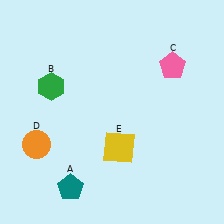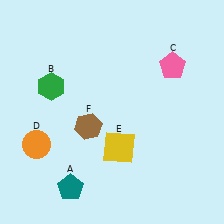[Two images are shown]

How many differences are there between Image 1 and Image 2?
There is 1 difference between the two images.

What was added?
A brown hexagon (F) was added in Image 2.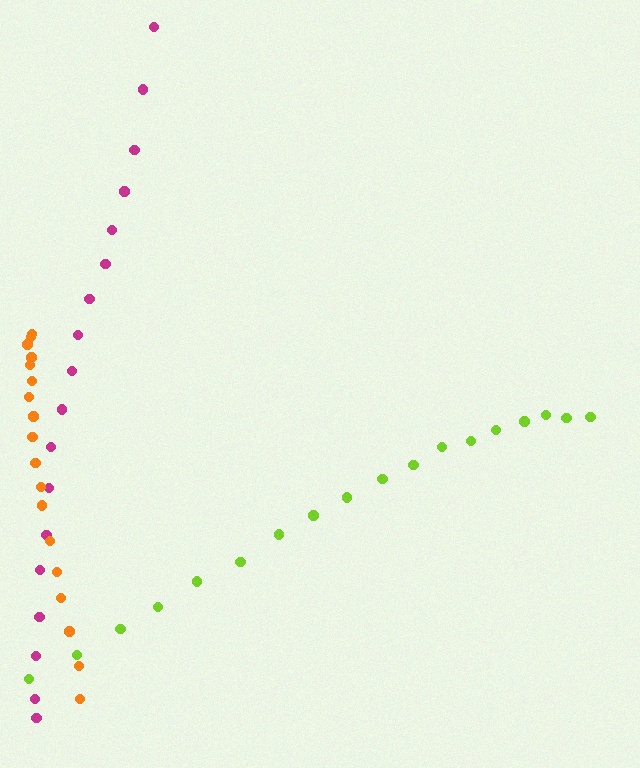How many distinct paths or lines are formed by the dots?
There are 3 distinct paths.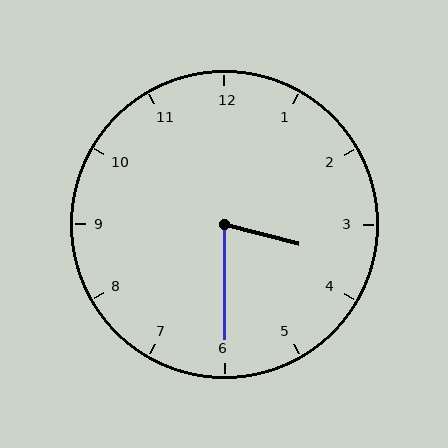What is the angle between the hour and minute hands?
Approximately 75 degrees.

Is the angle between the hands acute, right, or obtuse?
It is acute.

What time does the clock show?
3:30.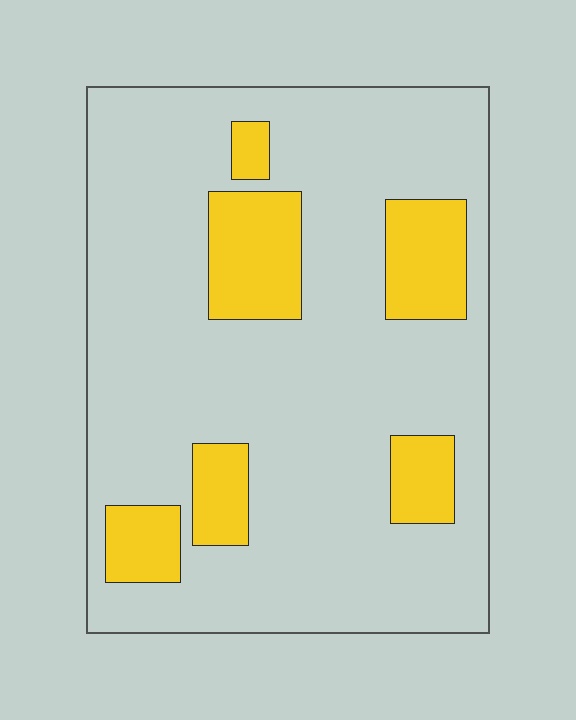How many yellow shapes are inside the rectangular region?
6.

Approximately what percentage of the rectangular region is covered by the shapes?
Approximately 20%.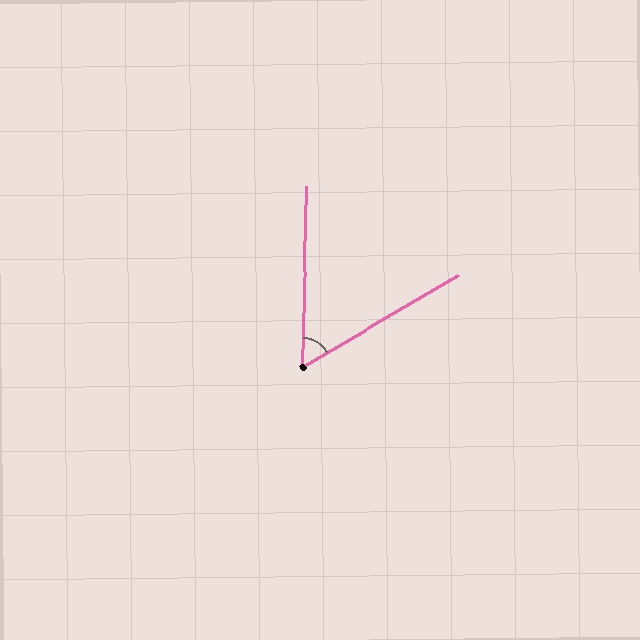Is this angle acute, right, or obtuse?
It is acute.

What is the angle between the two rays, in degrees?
Approximately 58 degrees.